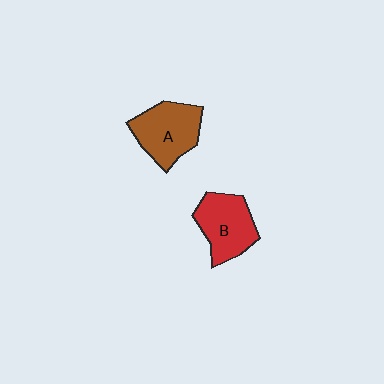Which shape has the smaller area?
Shape B (red).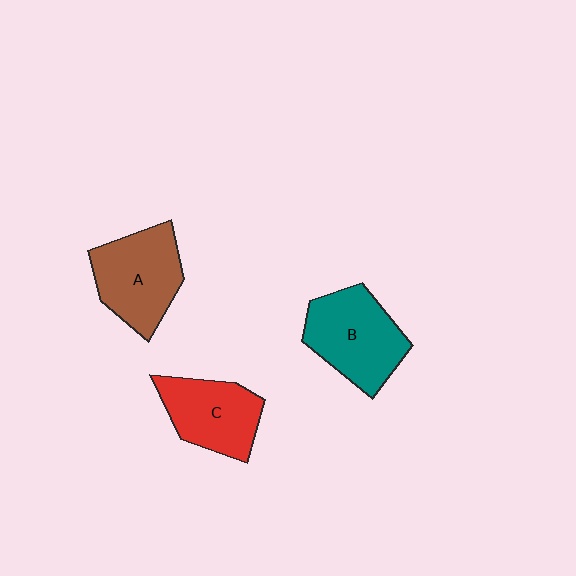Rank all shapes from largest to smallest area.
From largest to smallest: B (teal), A (brown), C (red).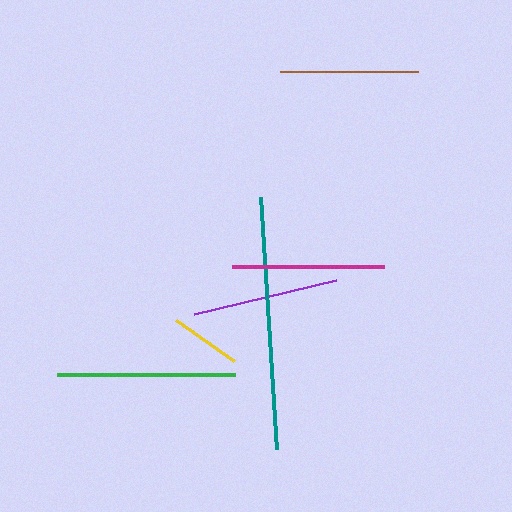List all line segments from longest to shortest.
From longest to shortest: teal, green, magenta, purple, brown, yellow.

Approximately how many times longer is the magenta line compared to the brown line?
The magenta line is approximately 1.1 times the length of the brown line.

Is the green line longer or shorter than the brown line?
The green line is longer than the brown line.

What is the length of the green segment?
The green segment is approximately 177 pixels long.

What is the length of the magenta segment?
The magenta segment is approximately 152 pixels long.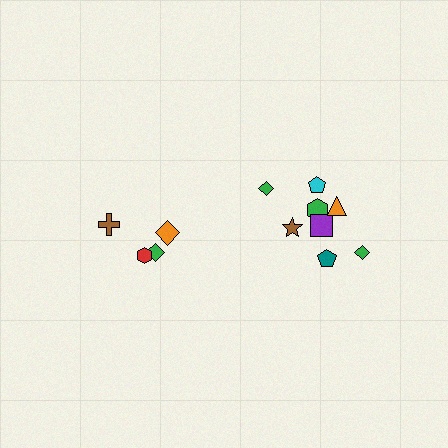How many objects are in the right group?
There are 8 objects.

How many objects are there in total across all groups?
There are 12 objects.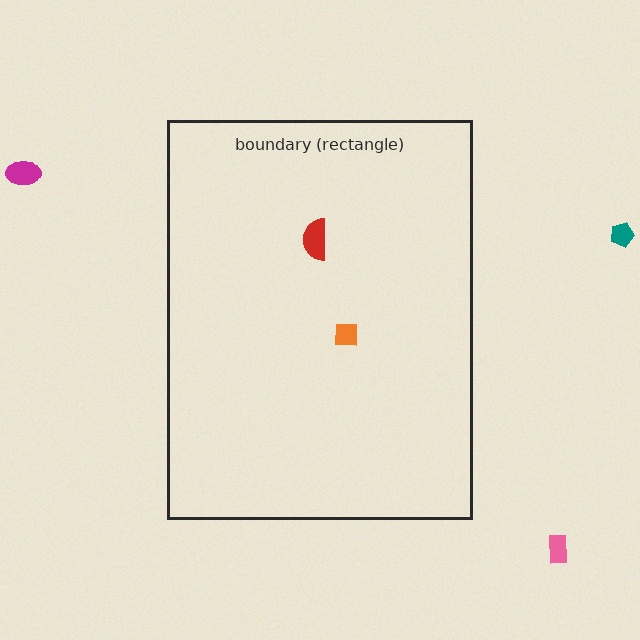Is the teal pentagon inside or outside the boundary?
Outside.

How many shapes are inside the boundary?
2 inside, 3 outside.